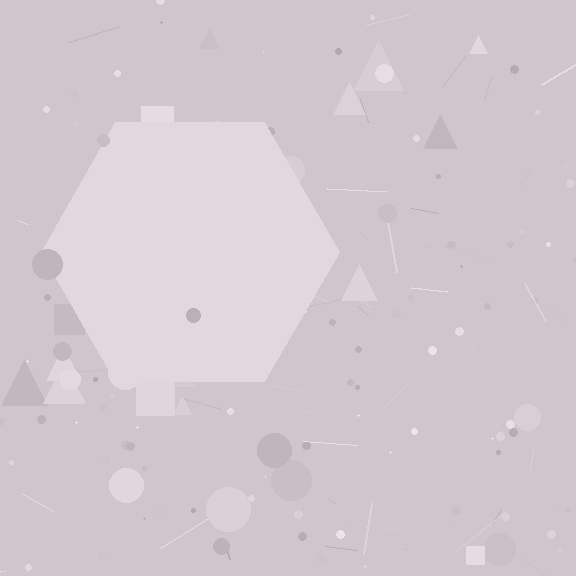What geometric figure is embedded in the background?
A hexagon is embedded in the background.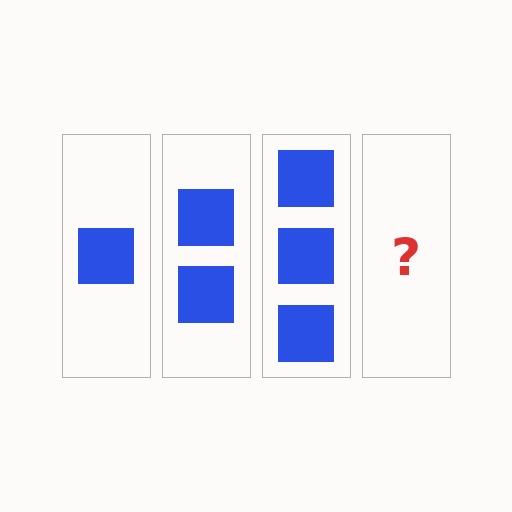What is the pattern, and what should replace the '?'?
The pattern is that each step adds one more square. The '?' should be 4 squares.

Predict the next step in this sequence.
The next step is 4 squares.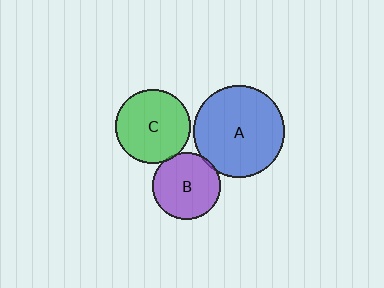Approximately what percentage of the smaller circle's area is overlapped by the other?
Approximately 5%.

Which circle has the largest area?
Circle A (blue).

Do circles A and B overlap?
Yes.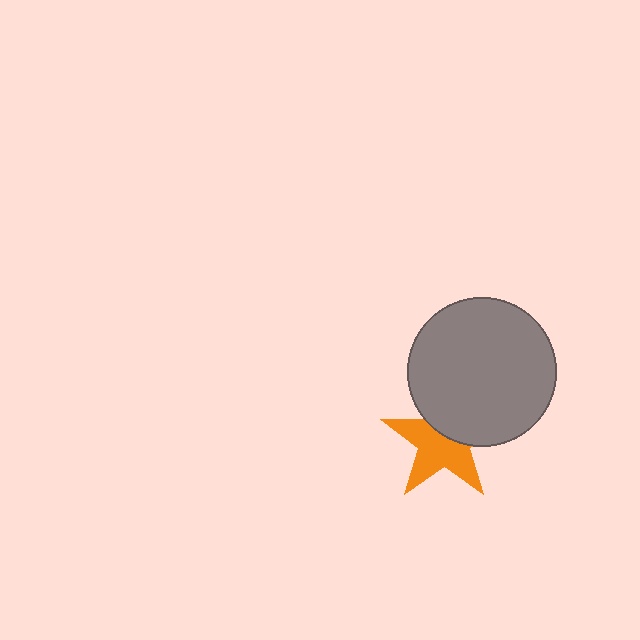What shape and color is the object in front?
The object in front is a gray circle.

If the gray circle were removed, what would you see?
You would see the complete orange star.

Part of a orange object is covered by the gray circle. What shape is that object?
It is a star.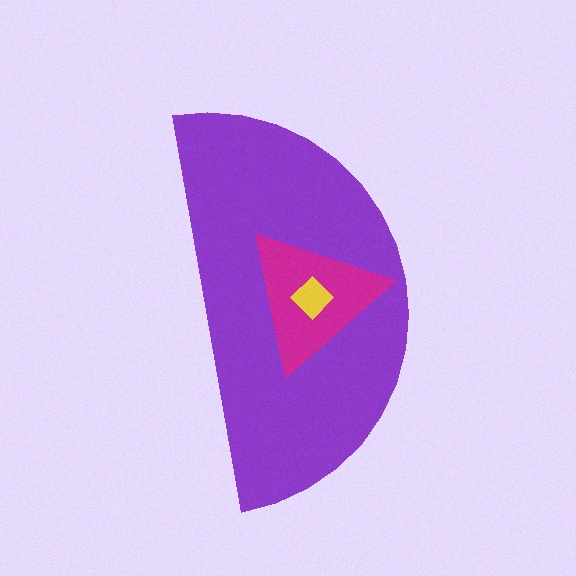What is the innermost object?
The yellow diamond.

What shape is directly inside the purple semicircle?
The magenta triangle.